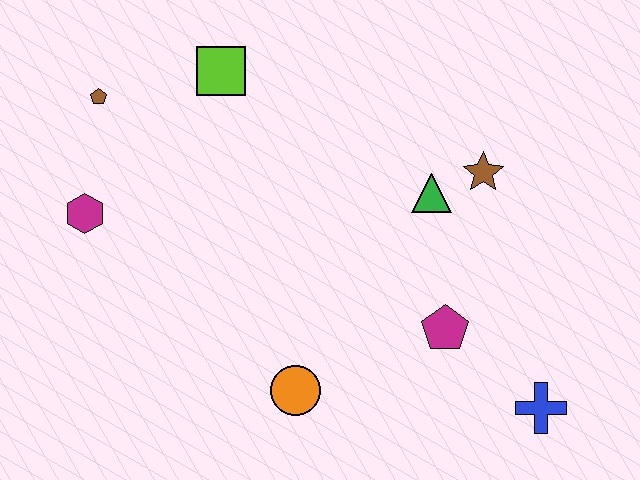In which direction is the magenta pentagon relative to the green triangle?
The magenta pentagon is below the green triangle.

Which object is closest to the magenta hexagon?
The brown pentagon is closest to the magenta hexagon.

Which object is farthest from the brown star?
The magenta hexagon is farthest from the brown star.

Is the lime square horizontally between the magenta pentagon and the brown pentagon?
Yes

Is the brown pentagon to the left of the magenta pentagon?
Yes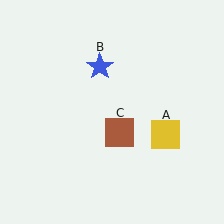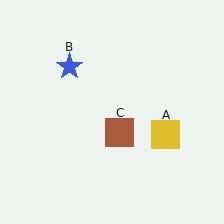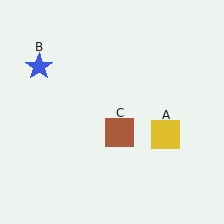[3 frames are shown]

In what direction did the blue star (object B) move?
The blue star (object B) moved left.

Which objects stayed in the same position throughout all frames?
Yellow square (object A) and brown square (object C) remained stationary.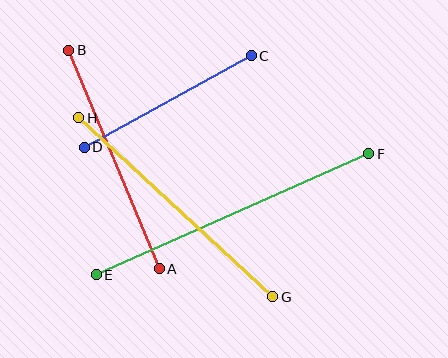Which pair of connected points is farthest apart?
Points E and F are farthest apart.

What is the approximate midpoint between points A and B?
The midpoint is at approximately (114, 159) pixels.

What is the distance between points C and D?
The distance is approximately 191 pixels.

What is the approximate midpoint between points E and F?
The midpoint is at approximately (233, 214) pixels.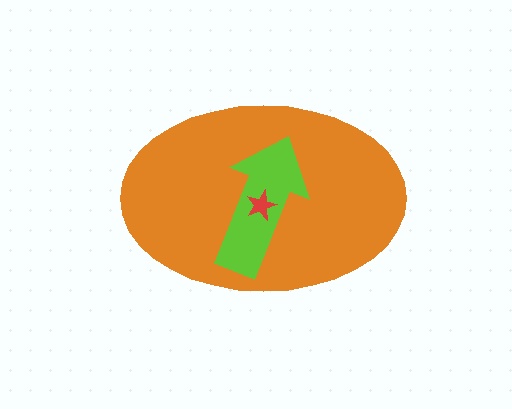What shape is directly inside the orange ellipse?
The lime arrow.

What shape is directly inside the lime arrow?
The red star.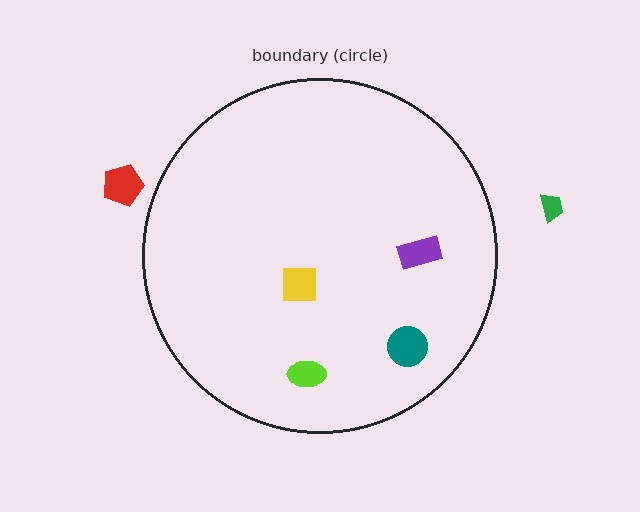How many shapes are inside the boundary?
4 inside, 2 outside.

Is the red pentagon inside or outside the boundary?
Outside.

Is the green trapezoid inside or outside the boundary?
Outside.